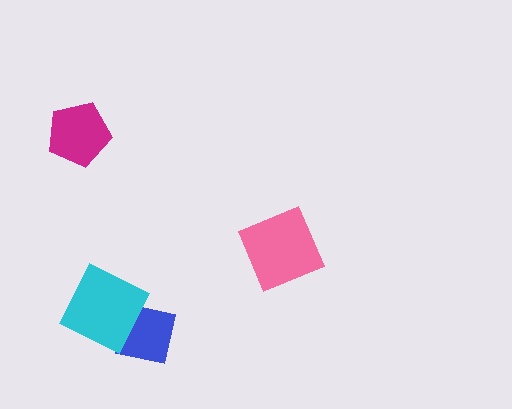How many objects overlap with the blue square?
1 object overlaps with the blue square.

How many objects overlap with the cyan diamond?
1 object overlaps with the cyan diamond.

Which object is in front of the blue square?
The cyan diamond is in front of the blue square.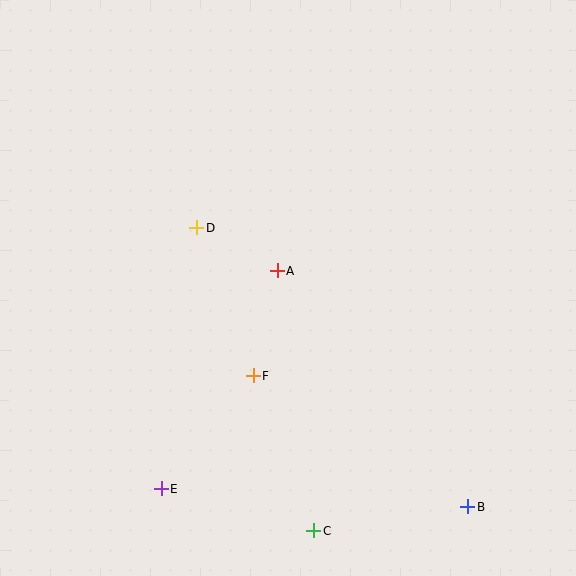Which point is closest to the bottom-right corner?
Point B is closest to the bottom-right corner.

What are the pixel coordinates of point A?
Point A is at (277, 271).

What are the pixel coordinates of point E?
Point E is at (161, 489).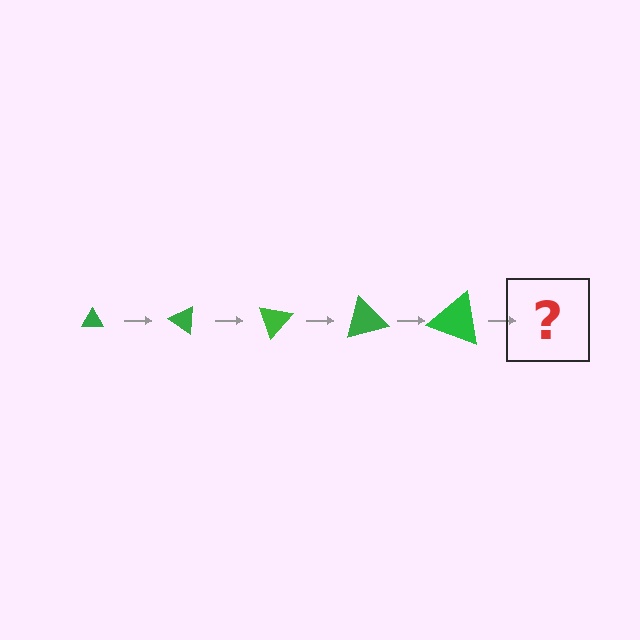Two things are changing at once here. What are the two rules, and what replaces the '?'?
The two rules are that the triangle grows larger each step and it rotates 35 degrees each step. The '?' should be a triangle, larger than the previous one and rotated 175 degrees from the start.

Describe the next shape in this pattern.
It should be a triangle, larger than the previous one and rotated 175 degrees from the start.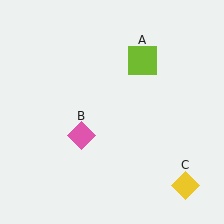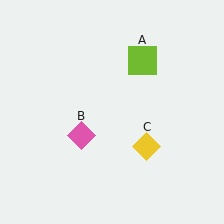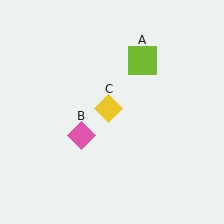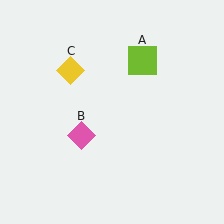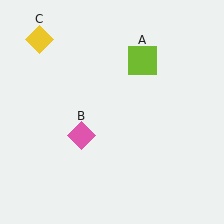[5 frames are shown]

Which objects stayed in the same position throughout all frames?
Lime square (object A) and pink diamond (object B) remained stationary.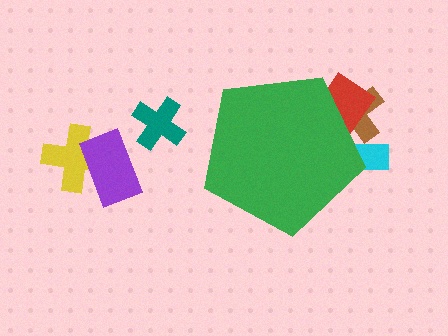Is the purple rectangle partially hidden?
No, the purple rectangle is fully visible.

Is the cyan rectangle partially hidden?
Yes, the cyan rectangle is partially hidden behind the green pentagon.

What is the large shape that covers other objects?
A green pentagon.